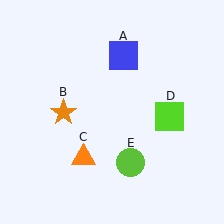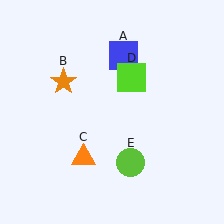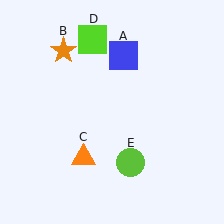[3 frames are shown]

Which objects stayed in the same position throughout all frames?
Blue square (object A) and orange triangle (object C) and lime circle (object E) remained stationary.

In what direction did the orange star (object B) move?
The orange star (object B) moved up.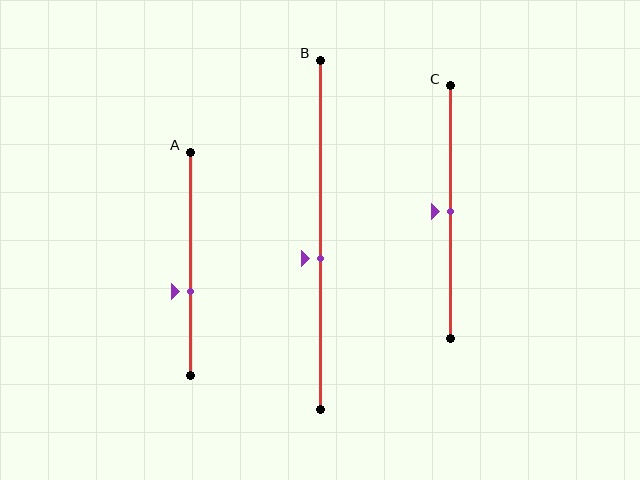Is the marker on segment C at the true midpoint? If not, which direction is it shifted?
Yes, the marker on segment C is at the true midpoint.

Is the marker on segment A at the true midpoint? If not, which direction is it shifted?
No, the marker on segment A is shifted downward by about 13% of the segment length.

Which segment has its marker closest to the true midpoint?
Segment C has its marker closest to the true midpoint.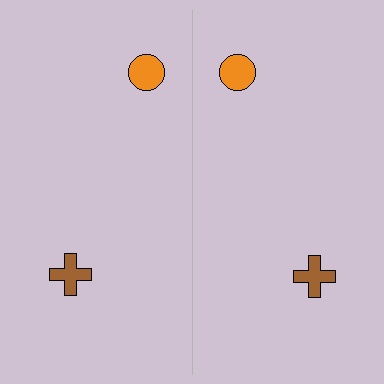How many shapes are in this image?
There are 4 shapes in this image.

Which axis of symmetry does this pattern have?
The pattern has a vertical axis of symmetry running through the center of the image.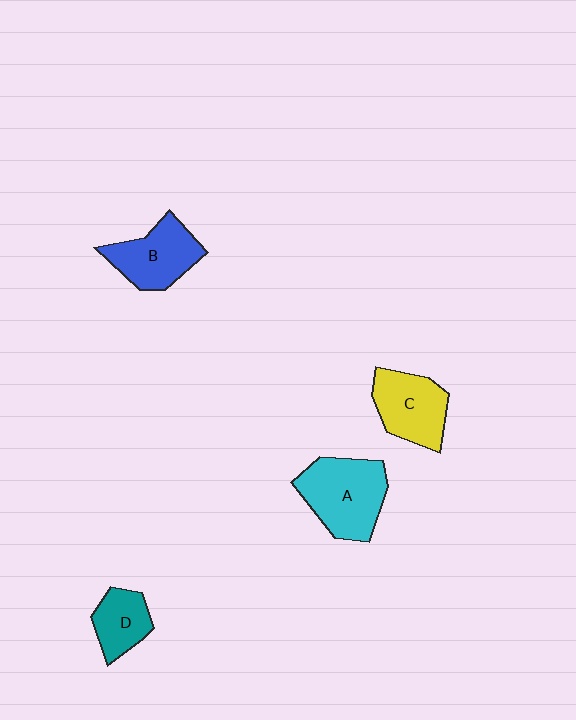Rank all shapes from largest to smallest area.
From largest to smallest: A (cyan), B (blue), C (yellow), D (teal).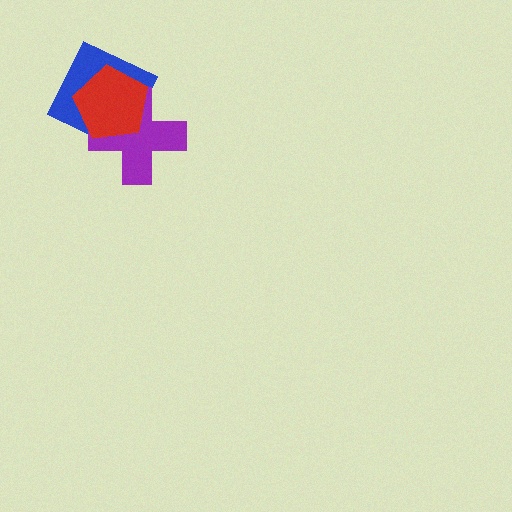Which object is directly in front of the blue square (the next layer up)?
The purple cross is directly in front of the blue square.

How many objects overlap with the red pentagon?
2 objects overlap with the red pentagon.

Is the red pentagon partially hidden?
No, no other shape covers it.